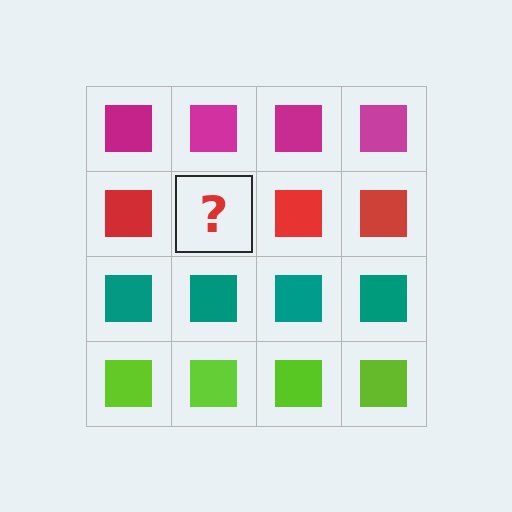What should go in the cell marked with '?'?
The missing cell should contain a red square.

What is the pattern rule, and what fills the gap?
The rule is that each row has a consistent color. The gap should be filled with a red square.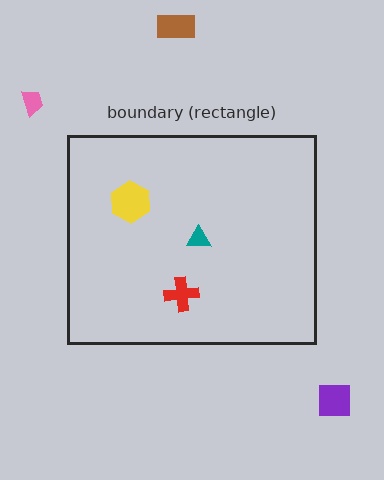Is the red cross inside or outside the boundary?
Inside.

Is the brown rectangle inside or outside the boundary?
Outside.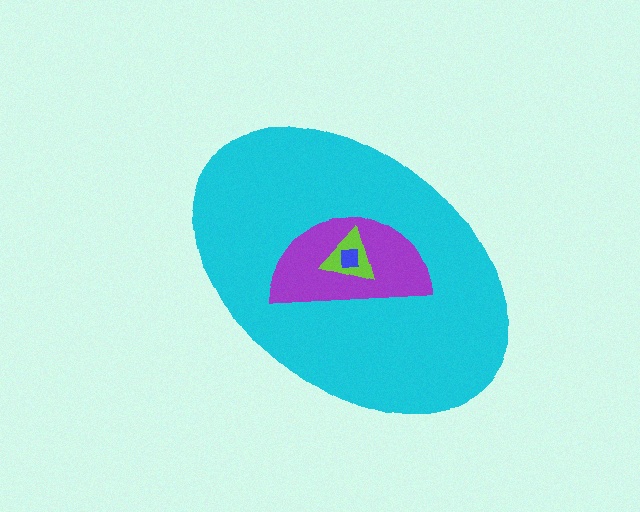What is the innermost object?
The blue square.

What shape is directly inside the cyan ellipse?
The purple semicircle.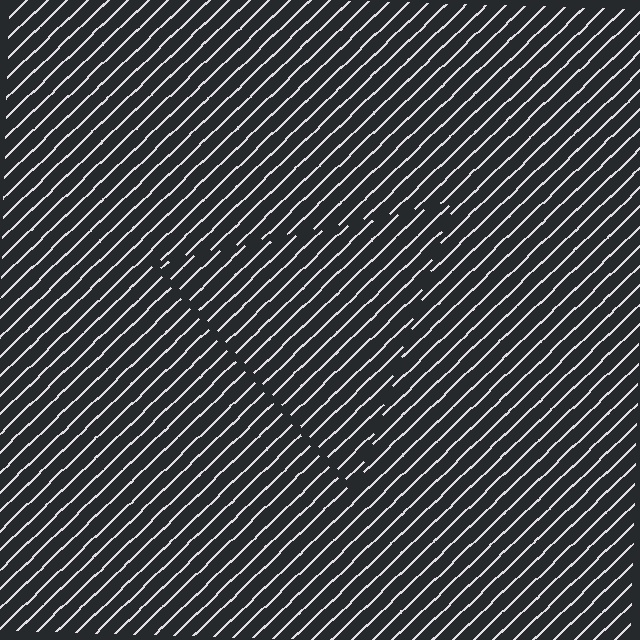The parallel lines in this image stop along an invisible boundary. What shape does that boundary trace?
An illusory triangle. The interior of the shape contains the same grating, shifted by half a period — the contour is defined by the phase discontinuity where line-ends from the inner and outer gratings abut.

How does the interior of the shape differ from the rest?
The interior of the shape contains the same grating, shifted by half a period — the contour is defined by the phase discontinuity where line-ends from the inner and outer gratings abut.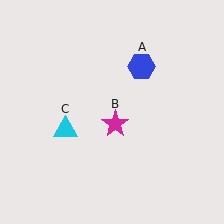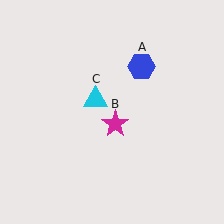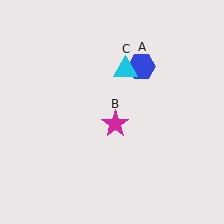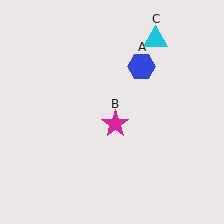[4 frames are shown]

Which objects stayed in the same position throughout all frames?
Blue hexagon (object A) and magenta star (object B) remained stationary.